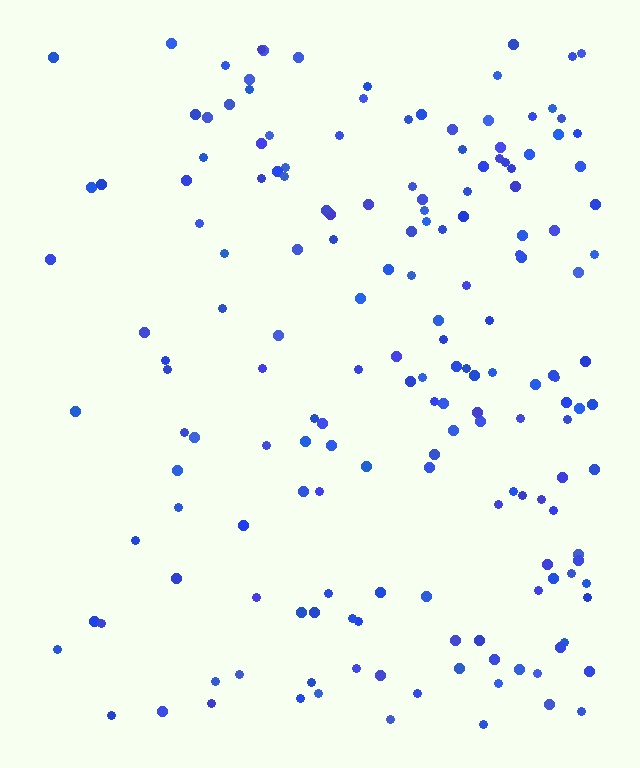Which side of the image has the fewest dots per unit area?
The left.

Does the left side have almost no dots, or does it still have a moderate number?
Still a moderate number, just noticeably fewer than the right.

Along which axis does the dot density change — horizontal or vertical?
Horizontal.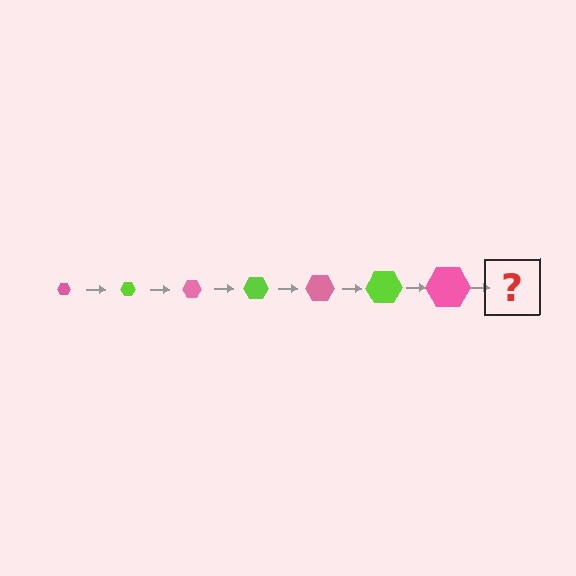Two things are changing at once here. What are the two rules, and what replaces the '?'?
The two rules are that the hexagon grows larger each step and the color cycles through pink and lime. The '?' should be a lime hexagon, larger than the previous one.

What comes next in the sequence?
The next element should be a lime hexagon, larger than the previous one.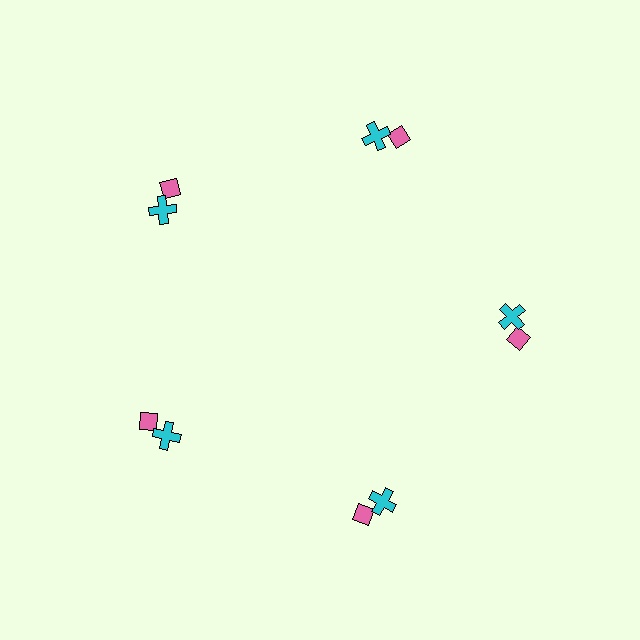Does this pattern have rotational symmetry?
Yes, this pattern has 5-fold rotational symmetry. It looks the same after rotating 72 degrees around the center.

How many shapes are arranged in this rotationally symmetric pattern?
There are 10 shapes, arranged in 5 groups of 2.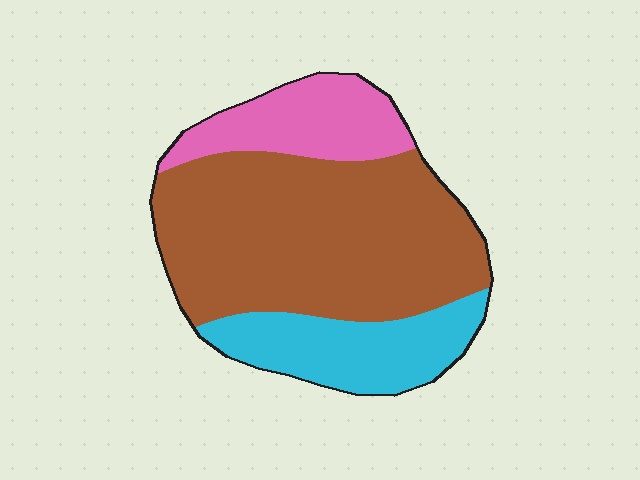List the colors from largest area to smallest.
From largest to smallest: brown, cyan, pink.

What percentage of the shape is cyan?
Cyan covers roughly 20% of the shape.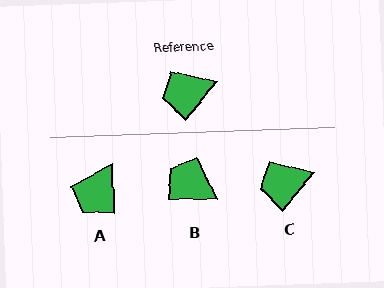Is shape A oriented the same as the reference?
No, it is off by about 43 degrees.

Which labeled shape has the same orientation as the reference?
C.